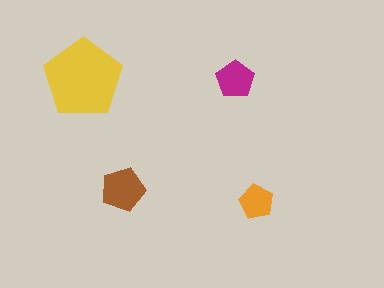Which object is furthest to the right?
The orange pentagon is rightmost.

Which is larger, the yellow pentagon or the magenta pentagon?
The yellow one.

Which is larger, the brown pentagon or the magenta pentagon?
The brown one.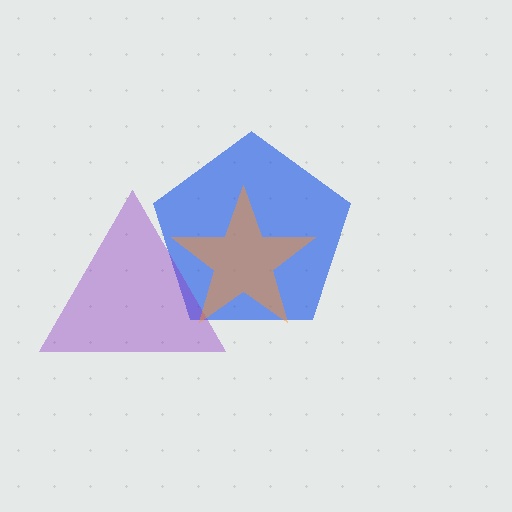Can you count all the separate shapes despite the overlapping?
Yes, there are 3 separate shapes.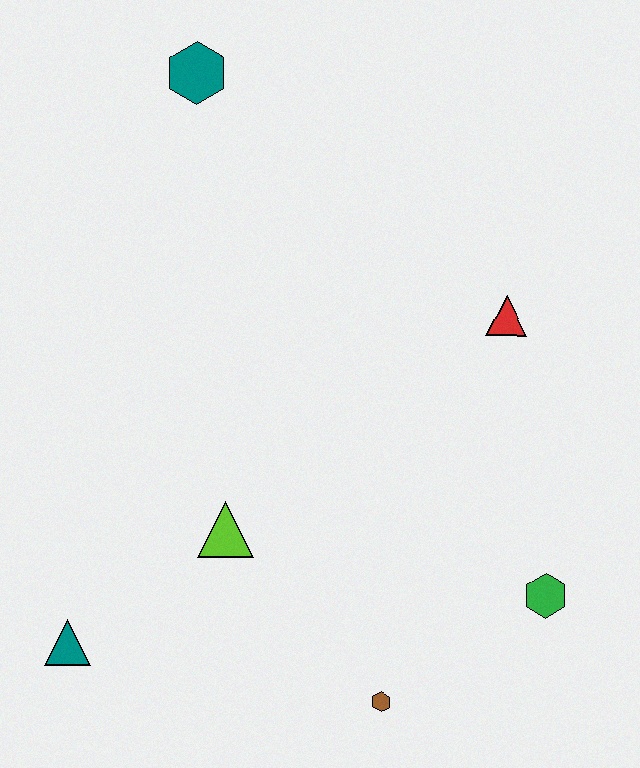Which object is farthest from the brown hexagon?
The teal hexagon is farthest from the brown hexagon.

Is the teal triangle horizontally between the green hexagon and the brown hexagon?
No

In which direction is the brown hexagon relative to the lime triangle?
The brown hexagon is below the lime triangle.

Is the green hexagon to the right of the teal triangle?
Yes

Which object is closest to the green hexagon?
The brown hexagon is closest to the green hexagon.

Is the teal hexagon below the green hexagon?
No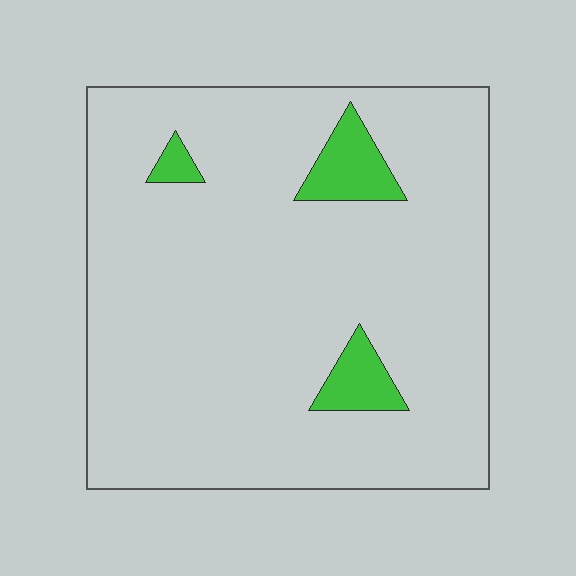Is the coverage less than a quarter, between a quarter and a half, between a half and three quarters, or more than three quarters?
Less than a quarter.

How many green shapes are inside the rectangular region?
3.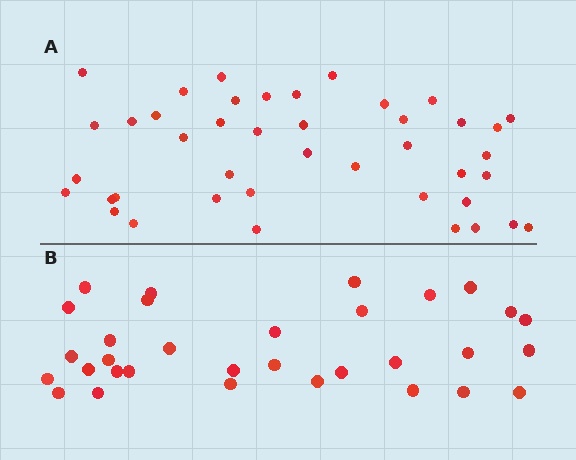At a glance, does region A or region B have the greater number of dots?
Region A (the top region) has more dots.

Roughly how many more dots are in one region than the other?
Region A has roughly 10 or so more dots than region B.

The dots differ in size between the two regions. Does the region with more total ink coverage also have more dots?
No. Region B has more total ink coverage because its dots are larger, but region A actually contains more individual dots. Total area can be misleading — the number of items is what matters here.